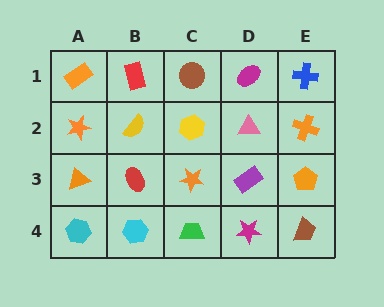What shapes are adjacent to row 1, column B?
A yellow semicircle (row 2, column B), an orange rectangle (row 1, column A), a brown circle (row 1, column C).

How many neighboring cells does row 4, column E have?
2.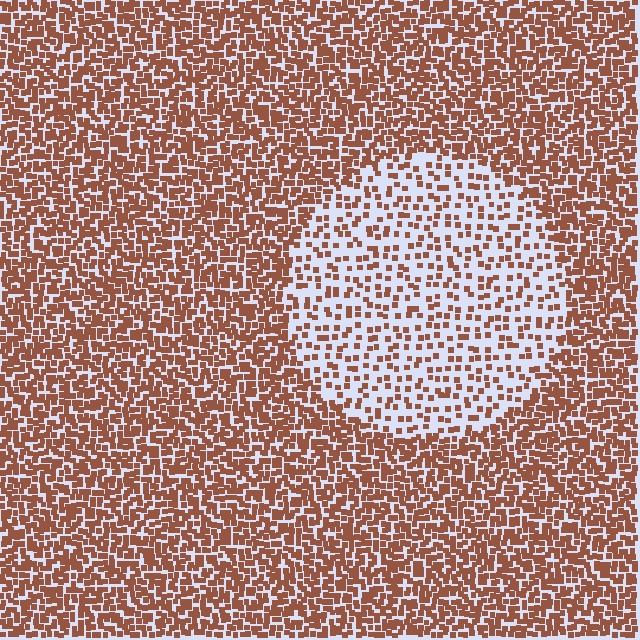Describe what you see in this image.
The image contains small brown elements arranged at two different densities. A circle-shaped region is visible where the elements are less densely packed than the surrounding area.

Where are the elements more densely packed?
The elements are more densely packed outside the circle boundary.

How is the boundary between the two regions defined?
The boundary is defined by a change in element density (approximately 2.5x ratio). All elements are the same color, size, and shape.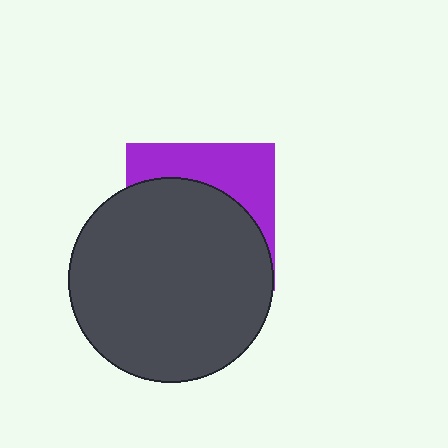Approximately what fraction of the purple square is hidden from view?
Roughly 65% of the purple square is hidden behind the dark gray circle.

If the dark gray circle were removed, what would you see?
You would see the complete purple square.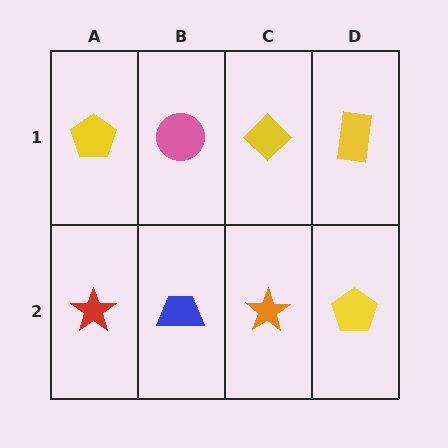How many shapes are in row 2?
4 shapes.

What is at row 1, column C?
A yellow diamond.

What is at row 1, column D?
A yellow rectangle.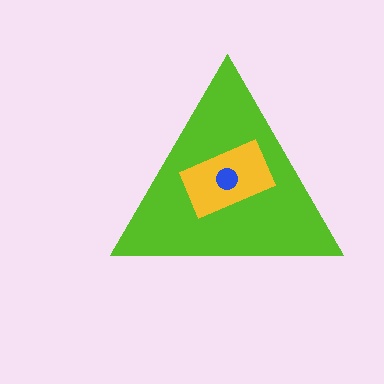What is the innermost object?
The blue circle.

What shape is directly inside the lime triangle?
The yellow rectangle.